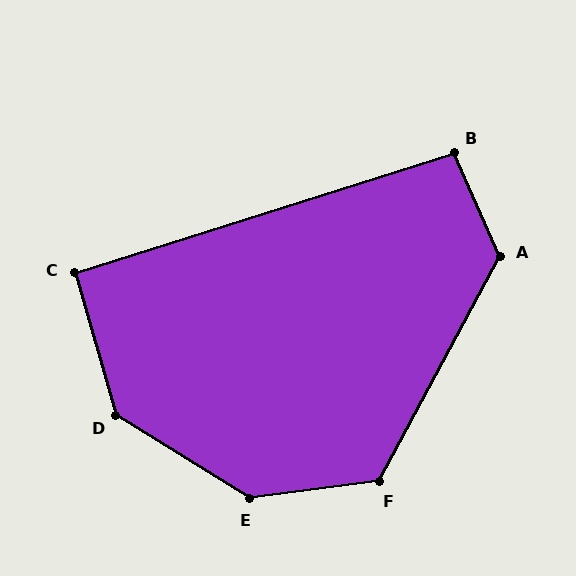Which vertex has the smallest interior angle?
C, at approximately 91 degrees.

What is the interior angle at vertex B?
Approximately 96 degrees (obtuse).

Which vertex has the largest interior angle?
E, at approximately 141 degrees.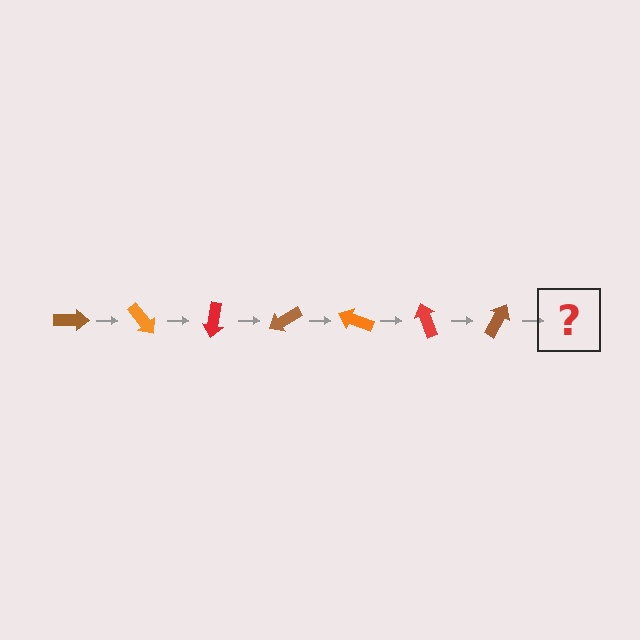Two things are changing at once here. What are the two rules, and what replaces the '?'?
The two rules are that it rotates 50 degrees each step and the color cycles through brown, orange, and red. The '?' should be an orange arrow, rotated 350 degrees from the start.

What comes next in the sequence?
The next element should be an orange arrow, rotated 350 degrees from the start.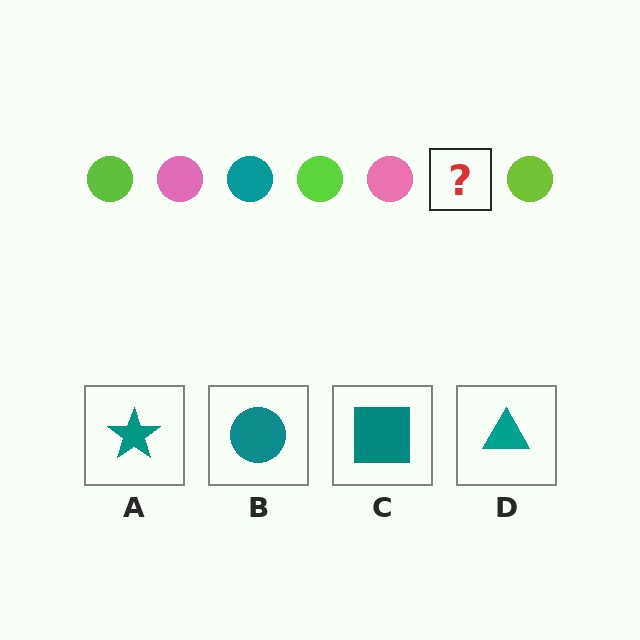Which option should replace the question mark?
Option B.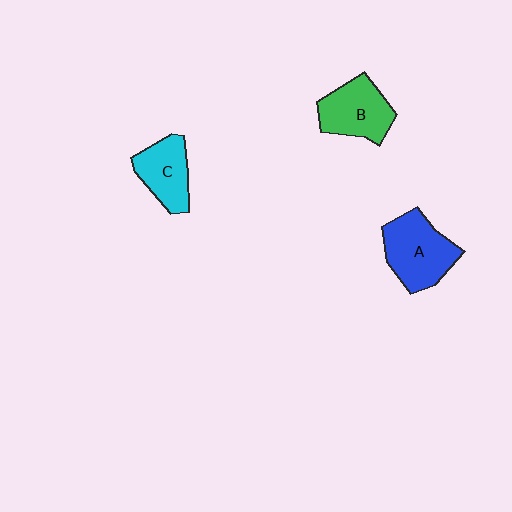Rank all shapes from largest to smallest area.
From largest to smallest: A (blue), B (green), C (cyan).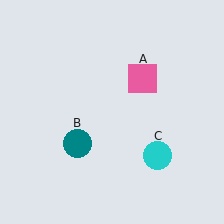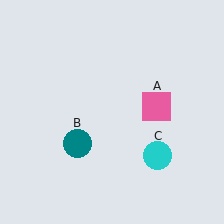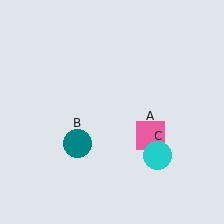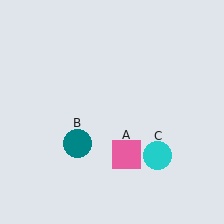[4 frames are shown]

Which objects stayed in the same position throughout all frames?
Teal circle (object B) and cyan circle (object C) remained stationary.